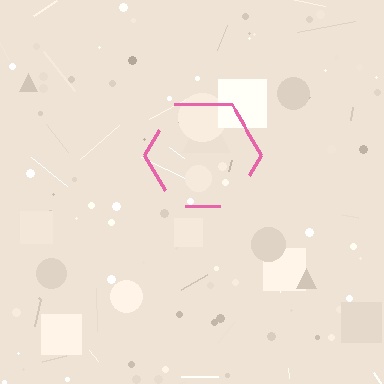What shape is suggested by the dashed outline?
The dashed outline suggests a hexagon.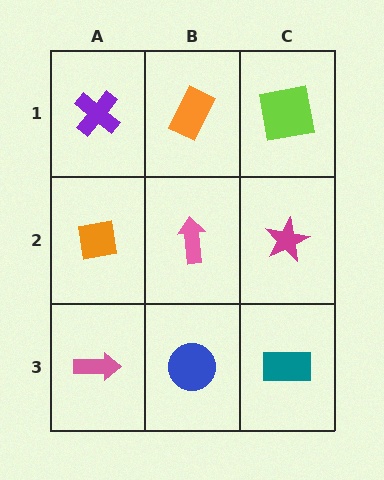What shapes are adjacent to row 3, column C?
A magenta star (row 2, column C), a blue circle (row 3, column B).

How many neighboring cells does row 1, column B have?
3.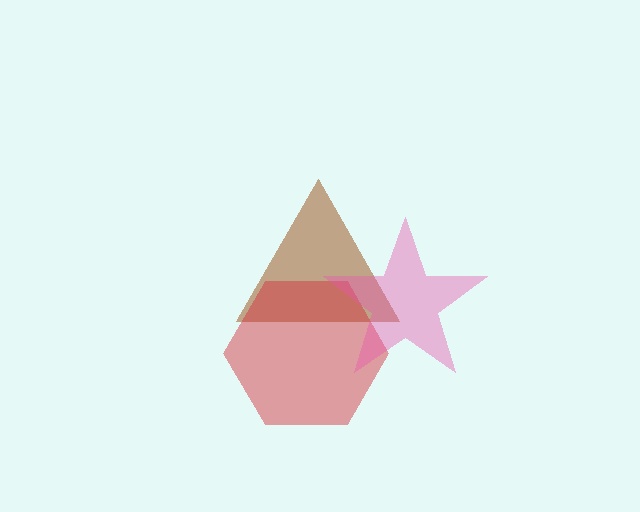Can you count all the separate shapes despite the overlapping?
Yes, there are 3 separate shapes.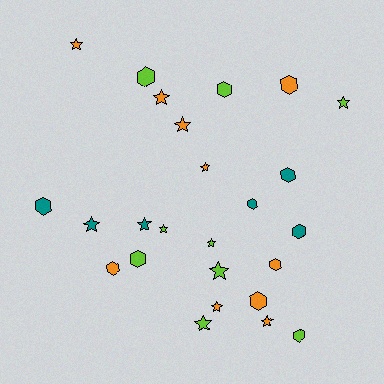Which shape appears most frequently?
Star, with 13 objects.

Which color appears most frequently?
Orange, with 10 objects.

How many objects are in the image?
There are 25 objects.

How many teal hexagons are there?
There are 4 teal hexagons.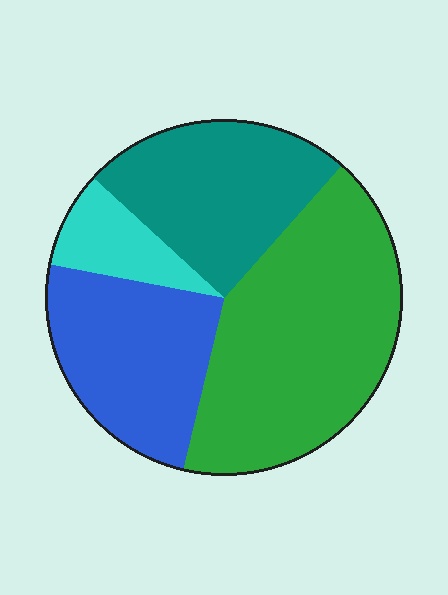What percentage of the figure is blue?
Blue covers 24% of the figure.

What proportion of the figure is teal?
Teal takes up less than a quarter of the figure.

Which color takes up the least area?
Cyan, at roughly 10%.